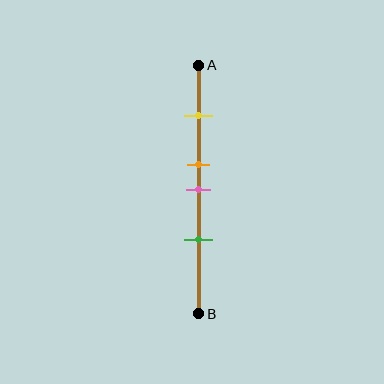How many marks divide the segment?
There are 4 marks dividing the segment.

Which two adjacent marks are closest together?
The orange and pink marks are the closest adjacent pair.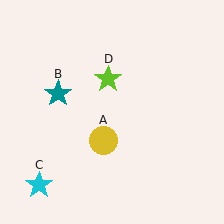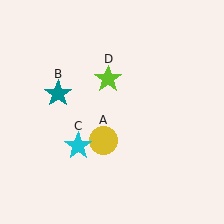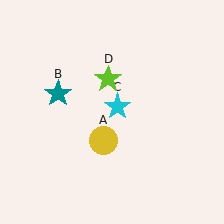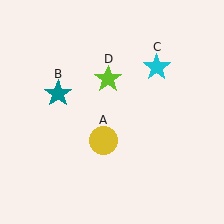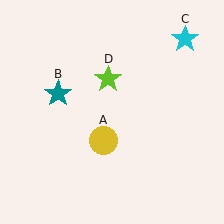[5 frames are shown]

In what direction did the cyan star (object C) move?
The cyan star (object C) moved up and to the right.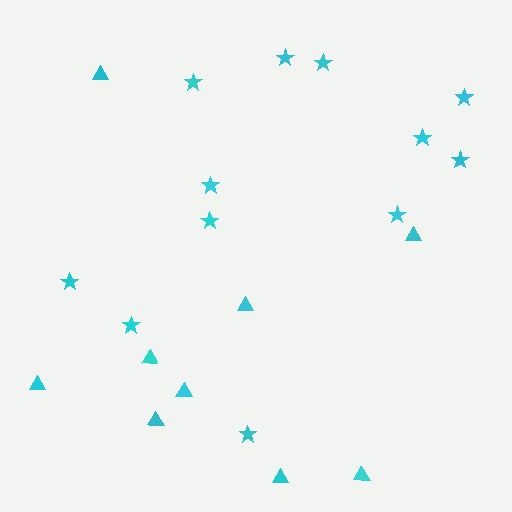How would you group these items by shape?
There are 2 groups: one group of stars (12) and one group of triangles (9).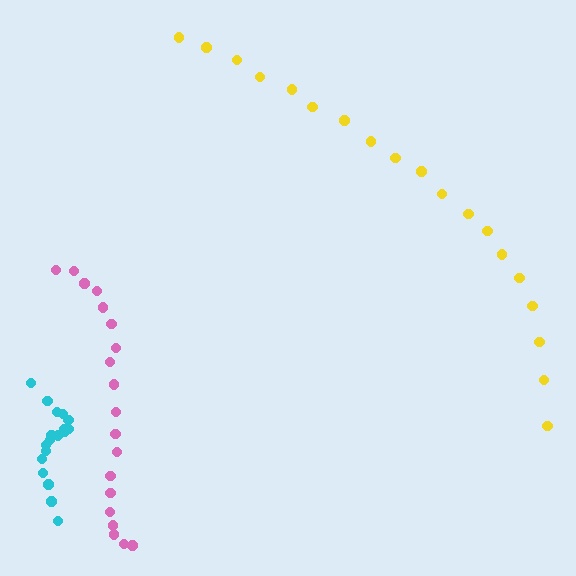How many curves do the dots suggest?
There are 3 distinct paths.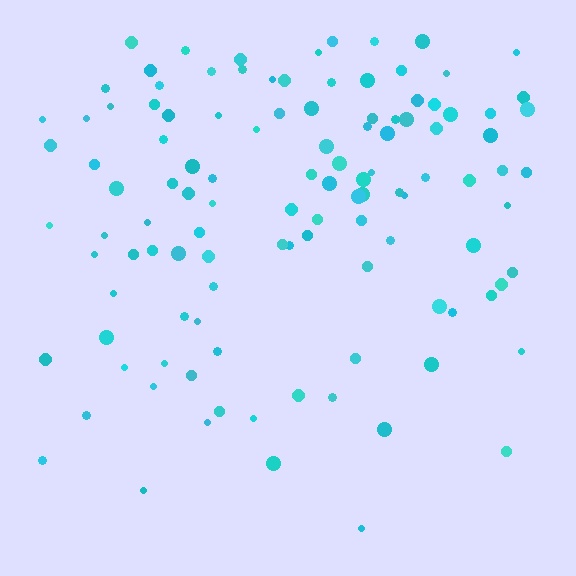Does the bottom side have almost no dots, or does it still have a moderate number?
Still a moderate number, just noticeably fewer than the top.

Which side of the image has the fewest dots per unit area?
The bottom.